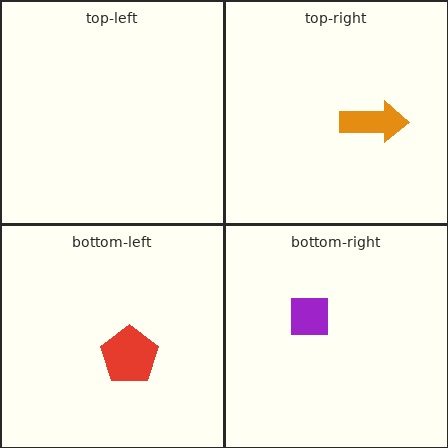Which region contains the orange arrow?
The top-right region.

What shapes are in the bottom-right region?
The purple square.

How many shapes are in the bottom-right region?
1.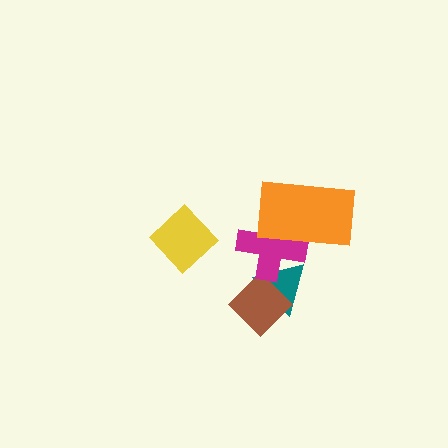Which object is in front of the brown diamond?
The magenta cross is in front of the brown diamond.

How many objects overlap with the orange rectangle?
1 object overlaps with the orange rectangle.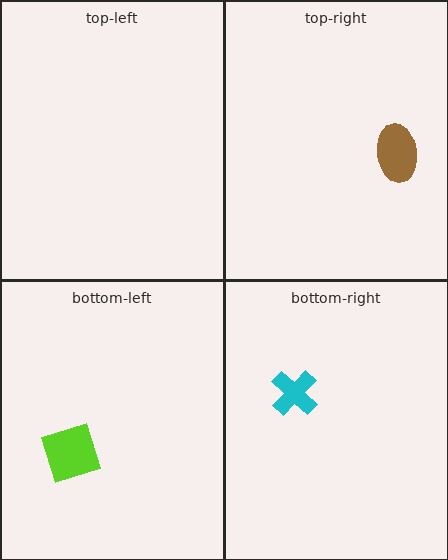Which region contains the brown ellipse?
The top-right region.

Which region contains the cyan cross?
The bottom-right region.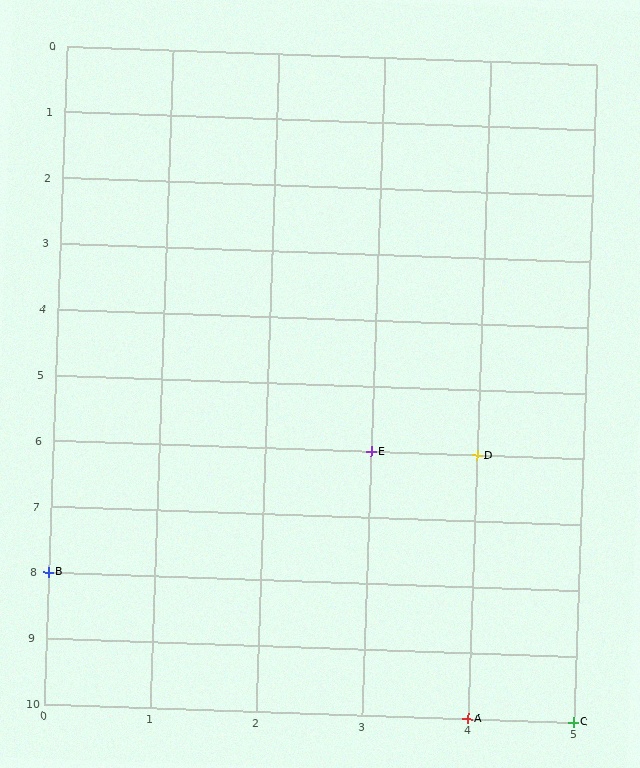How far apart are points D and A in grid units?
Points D and A are 4 rows apart.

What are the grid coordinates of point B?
Point B is at grid coordinates (0, 8).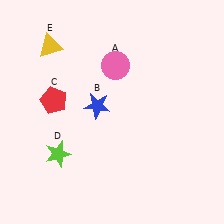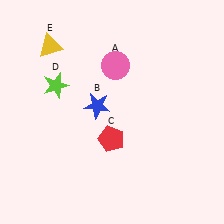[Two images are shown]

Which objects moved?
The objects that moved are: the red pentagon (C), the lime star (D).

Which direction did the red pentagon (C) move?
The red pentagon (C) moved right.